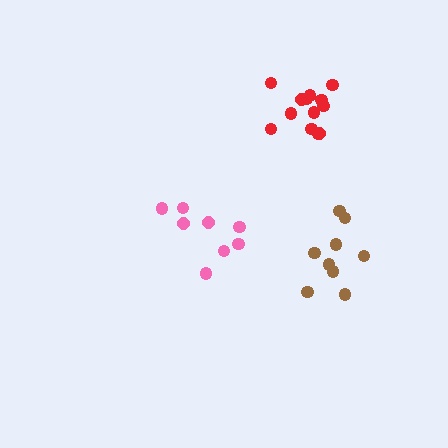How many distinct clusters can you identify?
There are 3 distinct clusters.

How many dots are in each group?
Group 1: 8 dots, Group 2: 13 dots, Group 3: 9 dots (30 total).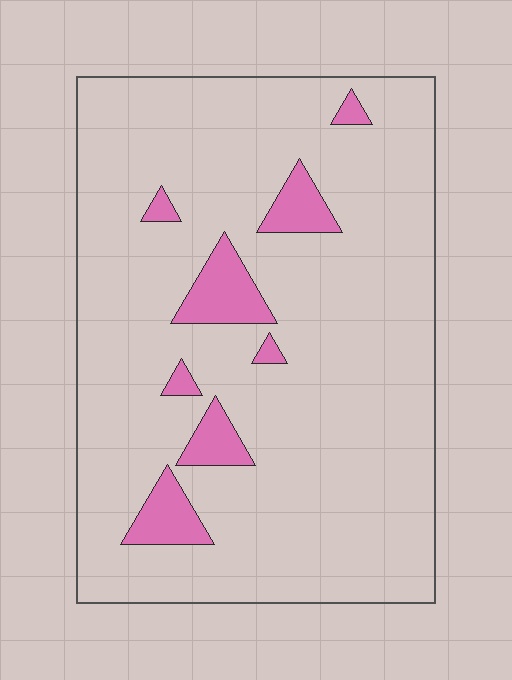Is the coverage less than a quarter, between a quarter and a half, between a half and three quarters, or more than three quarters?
Less than a quarter.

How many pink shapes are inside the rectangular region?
8.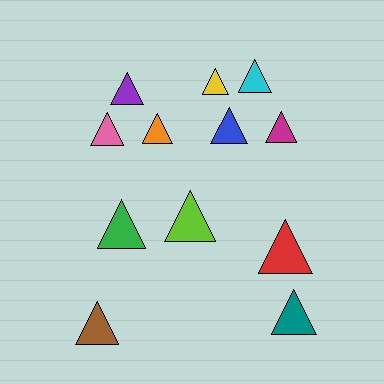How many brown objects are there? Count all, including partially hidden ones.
There is 1 brown object.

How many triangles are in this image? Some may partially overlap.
There are 12 triangles.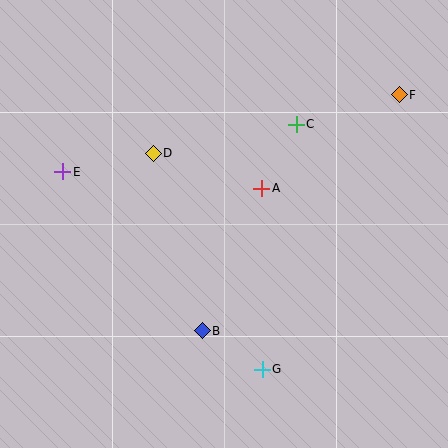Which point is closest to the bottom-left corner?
Point B is closest to the bottom-left corner.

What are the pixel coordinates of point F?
Point F is at (399, 95).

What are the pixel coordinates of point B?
Point B is at (202, 331).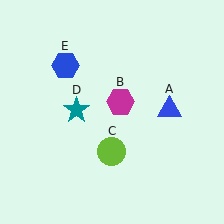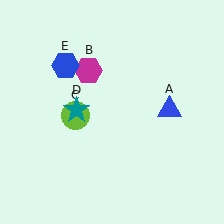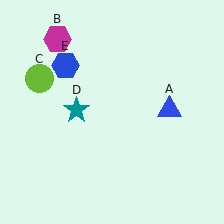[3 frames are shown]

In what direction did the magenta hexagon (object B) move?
The magenta hexagon (object B) moved up and to the left.